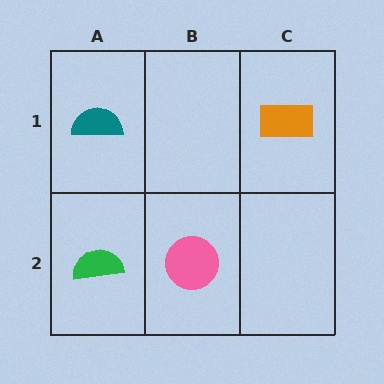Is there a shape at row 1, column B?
No, that cell is empty.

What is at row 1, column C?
An orange rectangle.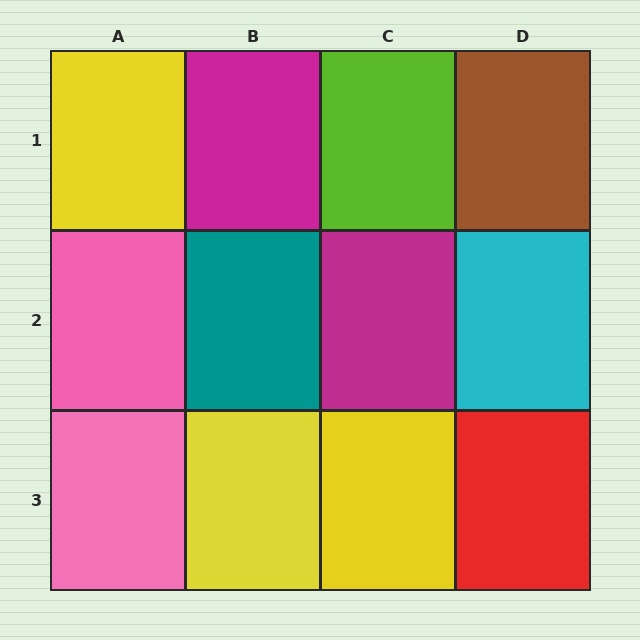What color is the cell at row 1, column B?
Magenta.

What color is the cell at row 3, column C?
Yellow.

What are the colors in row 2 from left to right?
Pink, teal, magenta, cyan.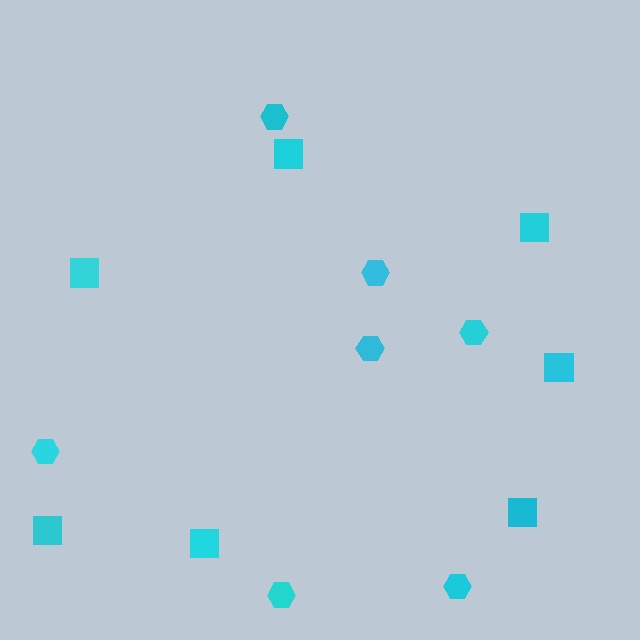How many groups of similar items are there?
There are 2 groups: one group of squares (7) and one group of hexagons (7).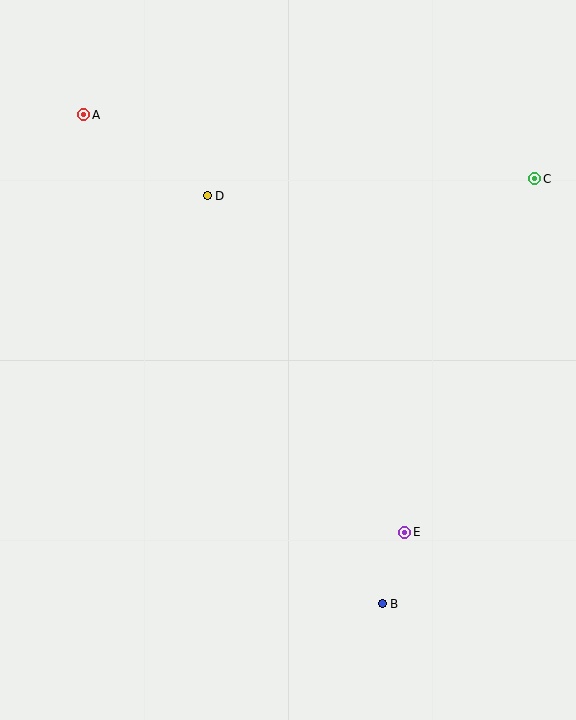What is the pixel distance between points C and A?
The distance between C and A is 455 pixels.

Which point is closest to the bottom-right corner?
Point B is closest to the bottom-right corner.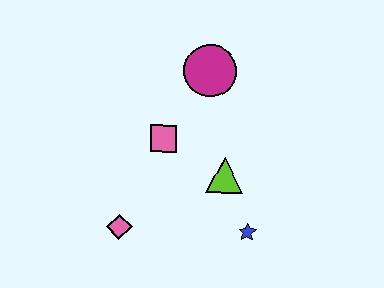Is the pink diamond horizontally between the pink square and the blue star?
No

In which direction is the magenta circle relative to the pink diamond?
The magenta circle is above the pink diamond.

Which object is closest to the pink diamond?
The pink square is closest to the pink diamond.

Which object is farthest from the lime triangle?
The pink diamond is farthest from the lime triangle.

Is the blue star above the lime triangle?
No